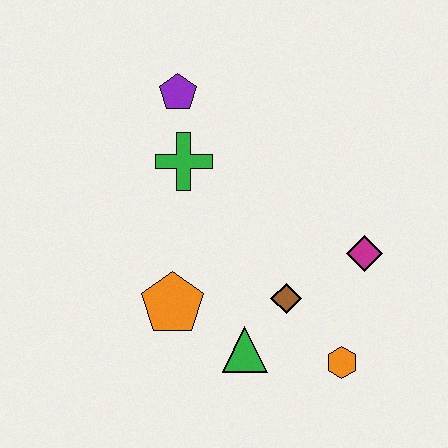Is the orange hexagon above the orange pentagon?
No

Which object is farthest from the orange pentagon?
The purple pentagon is farthest from the orange pentagon.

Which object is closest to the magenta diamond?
The brown diamond is closest to the magenta diamond.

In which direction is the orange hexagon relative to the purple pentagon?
The orange hexagon is below the purple pentagon.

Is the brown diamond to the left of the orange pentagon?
No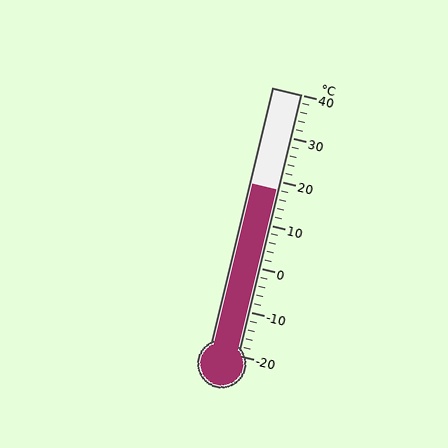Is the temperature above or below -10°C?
The temperature is above -10°C.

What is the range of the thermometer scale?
The thermometer scale ranges from -20°C to 40°C.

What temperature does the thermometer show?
The thermometer shows approximately 18°C.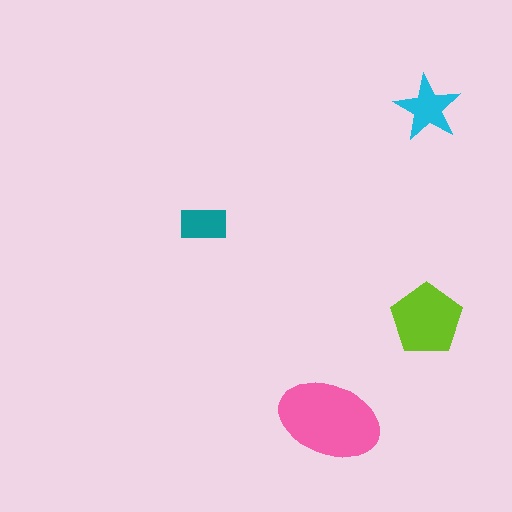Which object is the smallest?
The teal rectangle.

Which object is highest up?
The cyan star is topmost.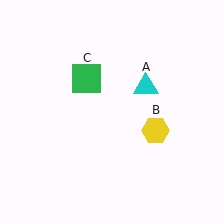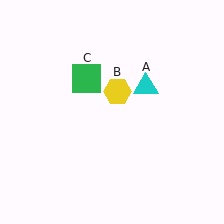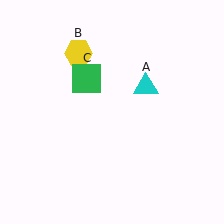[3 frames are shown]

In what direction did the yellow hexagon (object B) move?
The yellow hexagon (object B) moved up and to the left.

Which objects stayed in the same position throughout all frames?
Cyan triangle (object A) and green square (object C) remained stationary.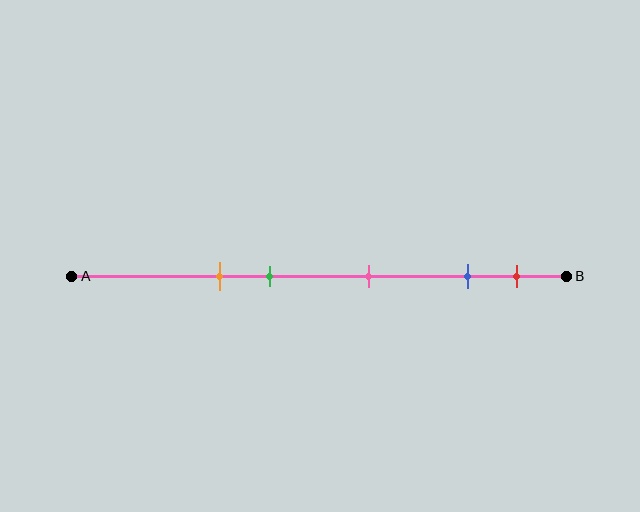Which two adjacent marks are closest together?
The blue and red marks are the closest adjacent pair.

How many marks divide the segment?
There are 5 marks dividing the segment.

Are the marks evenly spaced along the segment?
No, the marks are not evenly spaced.